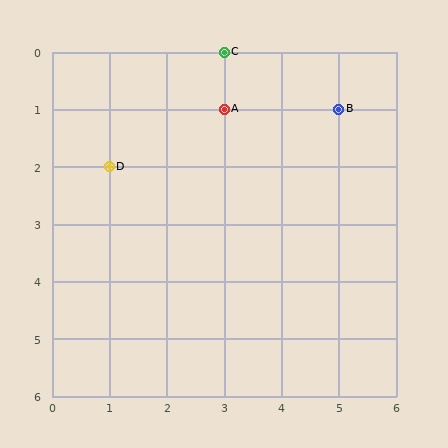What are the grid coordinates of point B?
Point B is at grid coordinates (5, 1).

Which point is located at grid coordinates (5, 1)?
Point B is at (5, 1).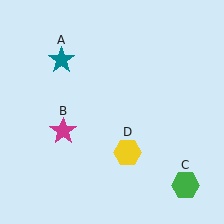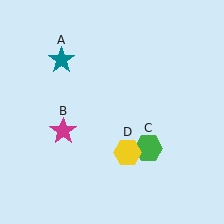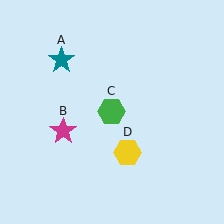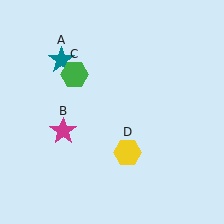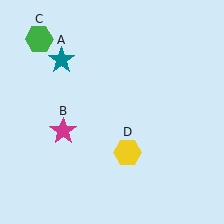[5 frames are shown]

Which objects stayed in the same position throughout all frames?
Teal star (object A) and magenta star (object B) and yellow hexagon (object D) remained stationary.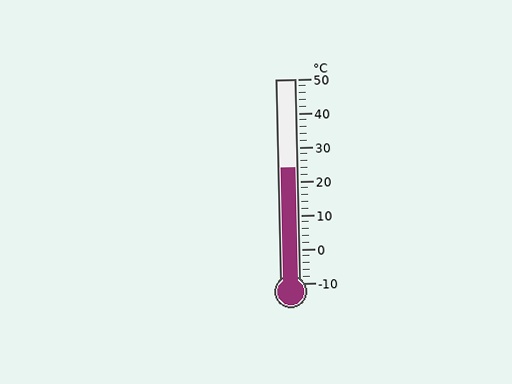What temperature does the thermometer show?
The thermometer shows approximately 24°C.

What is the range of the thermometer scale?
The thermometer scale ranges from -10°C to 50°C.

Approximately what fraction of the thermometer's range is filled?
The thermometer is filled to approximately 55% of its range.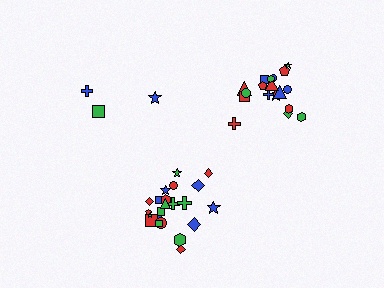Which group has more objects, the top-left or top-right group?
The top-right group.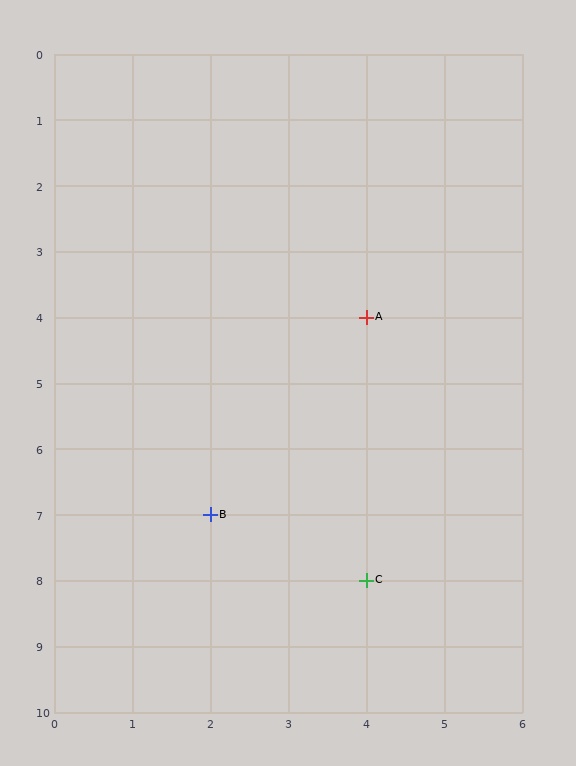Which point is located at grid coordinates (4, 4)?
Point A is at (4, 4).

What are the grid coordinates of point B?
Point B is at grid coordinates (2, 7).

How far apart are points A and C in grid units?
Points A and C are 4 rows apart.